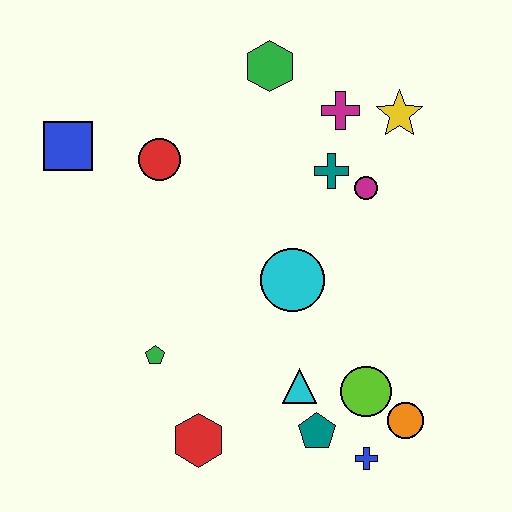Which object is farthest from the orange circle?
The blue square is farthest from the orange circle.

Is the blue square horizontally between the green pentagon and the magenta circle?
No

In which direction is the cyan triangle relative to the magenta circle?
The cyan triangle is below the magenta circle.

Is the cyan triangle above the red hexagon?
Yes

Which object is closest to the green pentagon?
The red hexagon is closest to the green pentagon.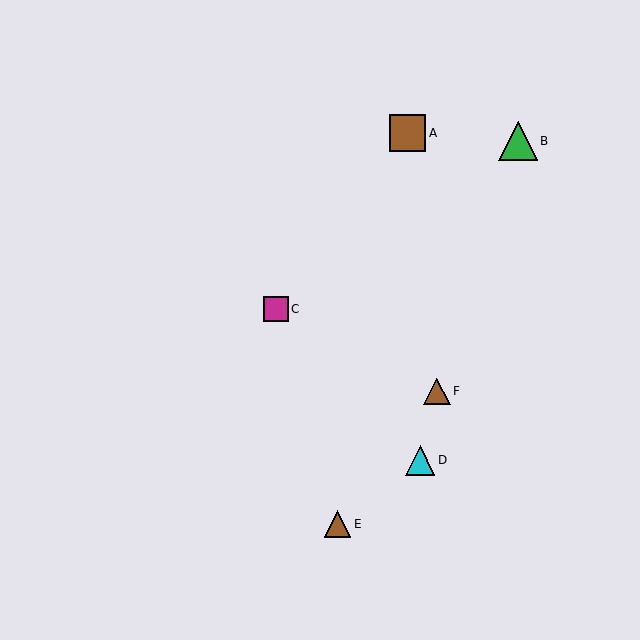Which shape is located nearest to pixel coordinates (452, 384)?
The brown triangle (labeled F) at (437, 391) is nearest to that location.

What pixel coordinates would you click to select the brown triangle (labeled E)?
Click at (337, 524) to select the brown triangle E.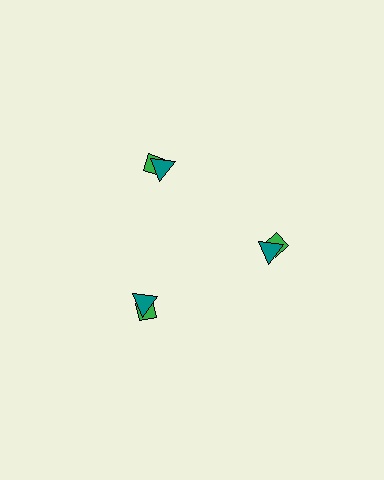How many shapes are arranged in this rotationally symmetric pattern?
There are 6 shapes, arranged in 3 groups of 2.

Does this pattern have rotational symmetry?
Yes, this pattern has 3-fold rotational symmetry. It looks the same after rotating 120 degrees around the center.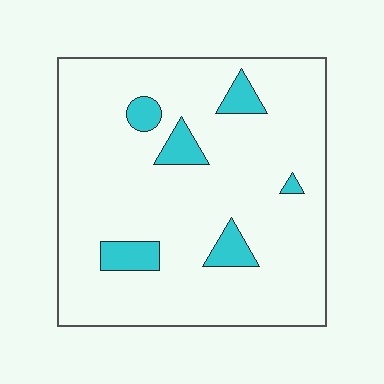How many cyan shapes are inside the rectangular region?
6.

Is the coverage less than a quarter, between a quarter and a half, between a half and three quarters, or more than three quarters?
Less than a quarter.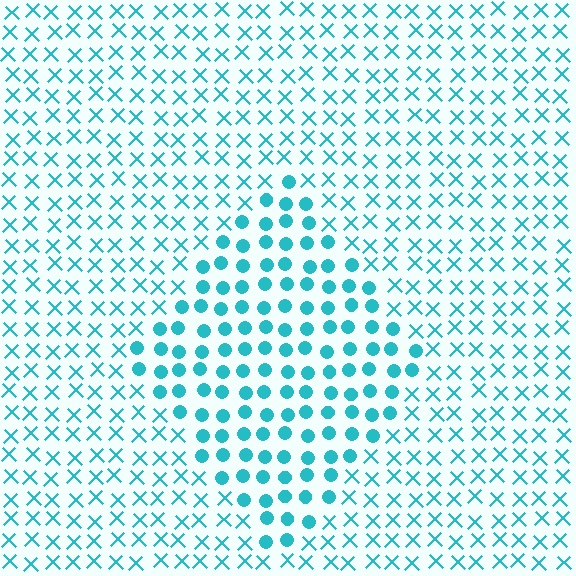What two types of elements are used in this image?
The image uses circles inside the diamond region and X marks outside it.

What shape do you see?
I see a diamond.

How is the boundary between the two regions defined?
The boundary is defined by a change in element shape: circles inside vs. X marks outside. All elements share the same color and spacing.